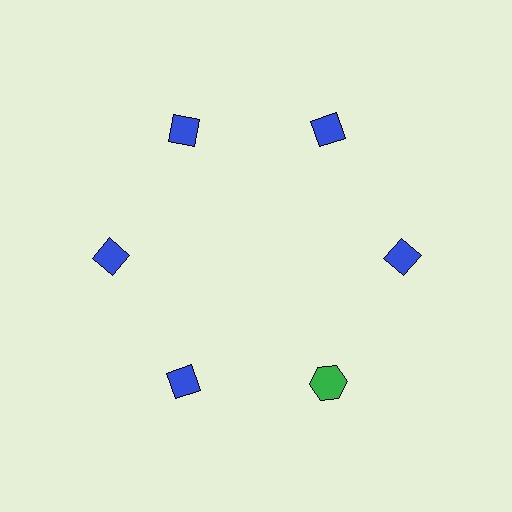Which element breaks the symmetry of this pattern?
The green hexagon at roughly the 5 o'clock position breaks the symmetry. All other shapes are blue diamonds.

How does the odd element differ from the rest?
It differs in both color (green instead of blue) and shape (hexagon instead of diamond).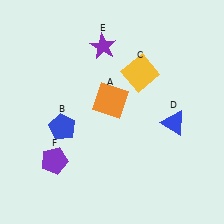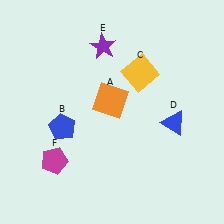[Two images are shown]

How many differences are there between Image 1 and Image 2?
There is 1 difference between the two images.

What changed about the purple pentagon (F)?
In Image 1, F is purple. In Image 2, it changed to magenta.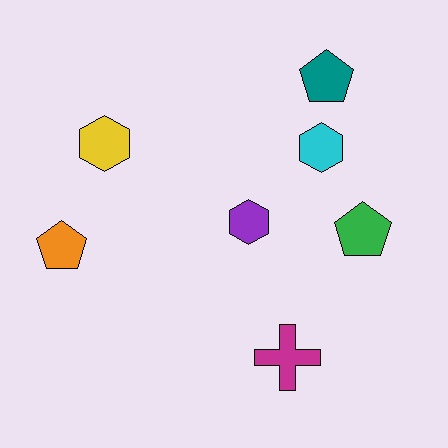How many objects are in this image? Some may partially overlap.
There are 7 objects.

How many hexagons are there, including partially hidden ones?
There are 3 hexagons.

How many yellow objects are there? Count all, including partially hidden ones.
There is 1 yellow object.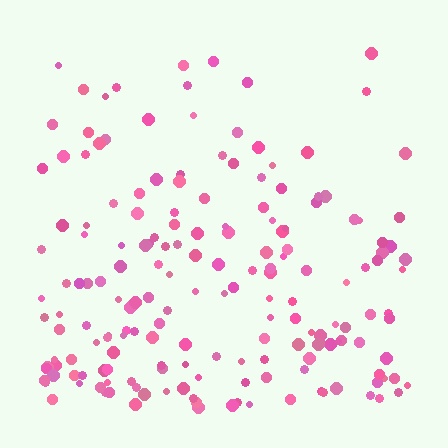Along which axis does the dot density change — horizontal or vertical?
Vertical.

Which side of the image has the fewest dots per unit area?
The top.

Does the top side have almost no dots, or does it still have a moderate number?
Still a moderate number, just noticeably fewer than the bottom.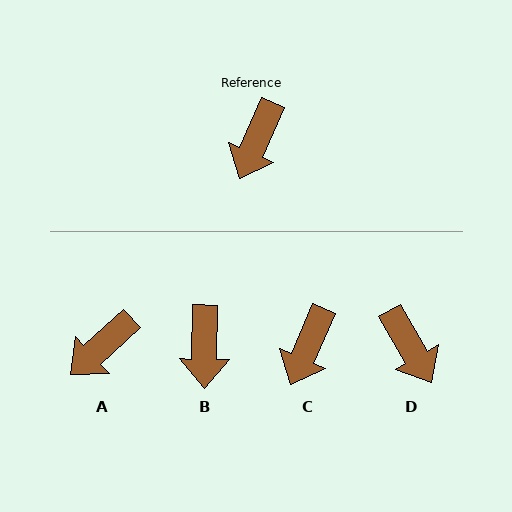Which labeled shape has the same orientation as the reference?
C.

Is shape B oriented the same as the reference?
No, it is off by about 23 degrees.